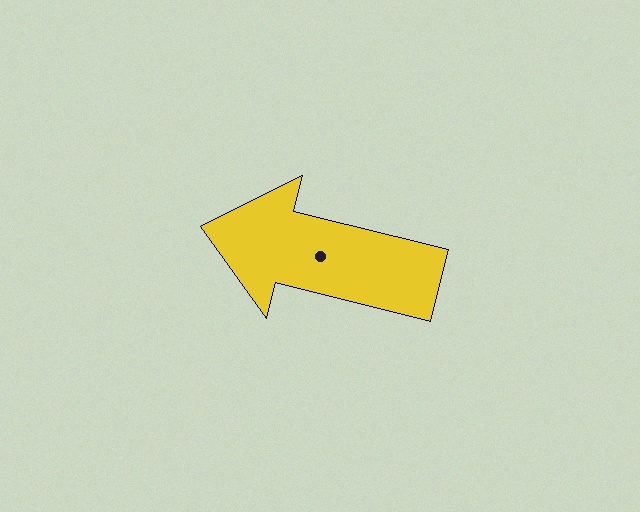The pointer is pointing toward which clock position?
Roughly 9 o'clock.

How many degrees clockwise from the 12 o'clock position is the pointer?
Approximately 284 degrees.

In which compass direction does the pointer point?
West.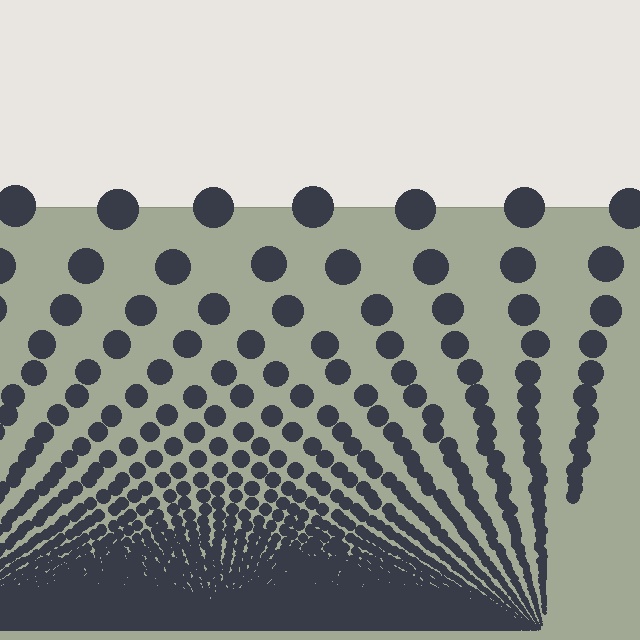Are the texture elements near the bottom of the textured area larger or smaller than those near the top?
Smaller. The gradient is inverted — elements near the bottom are smaller and denser.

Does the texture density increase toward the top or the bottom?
Density increases toward the bottom.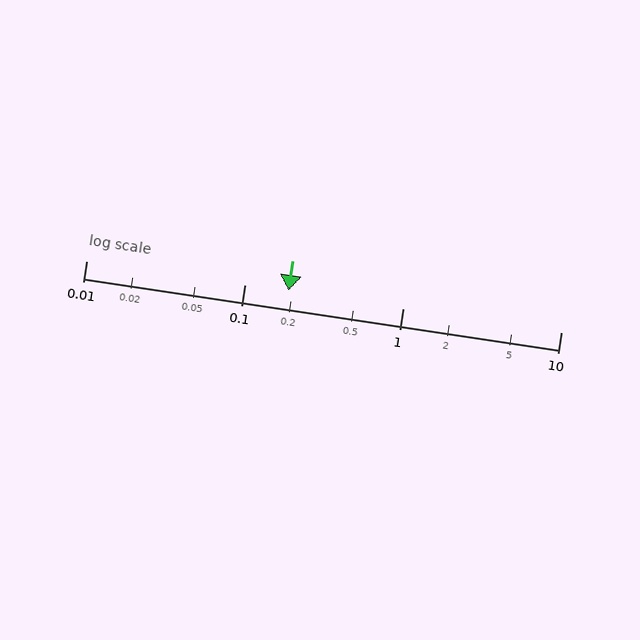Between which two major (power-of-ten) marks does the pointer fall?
The pointer is between 0.1 and 1.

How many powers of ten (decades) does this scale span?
The scale spans 3 decades, from 0.01 to 10.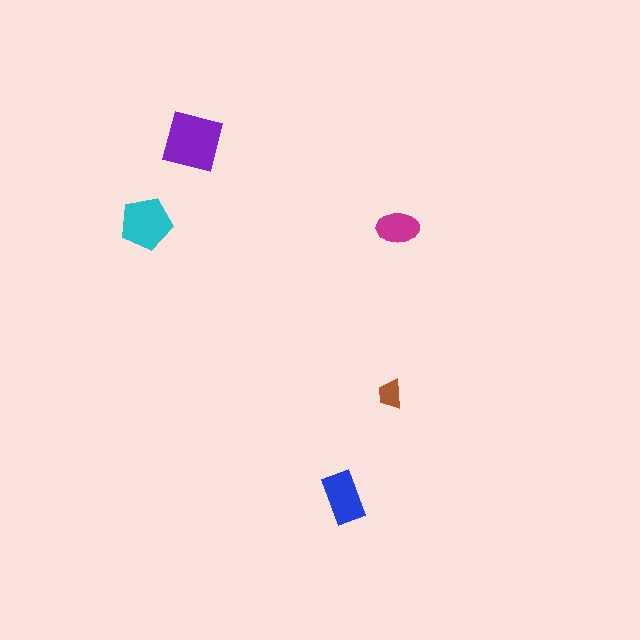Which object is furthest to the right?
The magenta ellipse is rightmost.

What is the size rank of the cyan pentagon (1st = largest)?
2nd.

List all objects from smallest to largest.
The brown trapezoid, the magenta ellipse, the blue rectangle, the cyan pentagon, the purple square.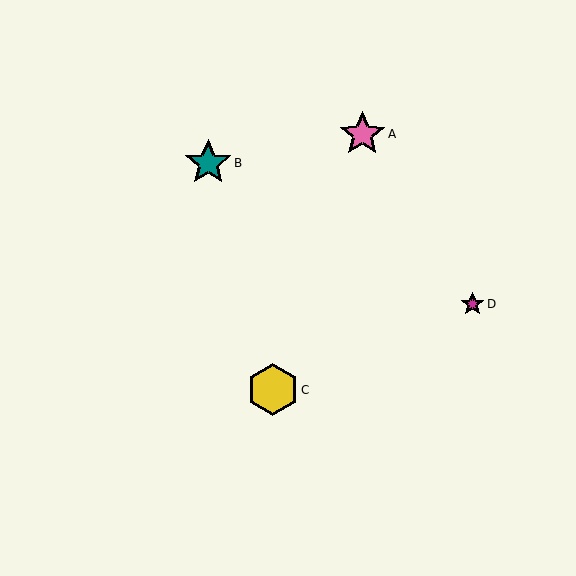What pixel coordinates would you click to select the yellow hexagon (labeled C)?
Click at (273, 390) to select the yellow hexagon C.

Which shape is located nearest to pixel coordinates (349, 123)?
The pink star (labeled A) at (362, 134) is nearest to that location.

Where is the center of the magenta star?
The center of the magenta star is at (473, 304).